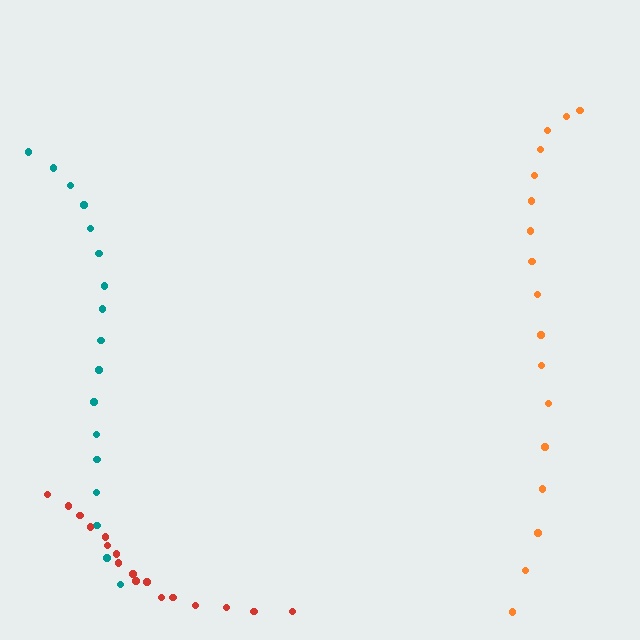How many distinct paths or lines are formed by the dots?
There are 3 distinct paths.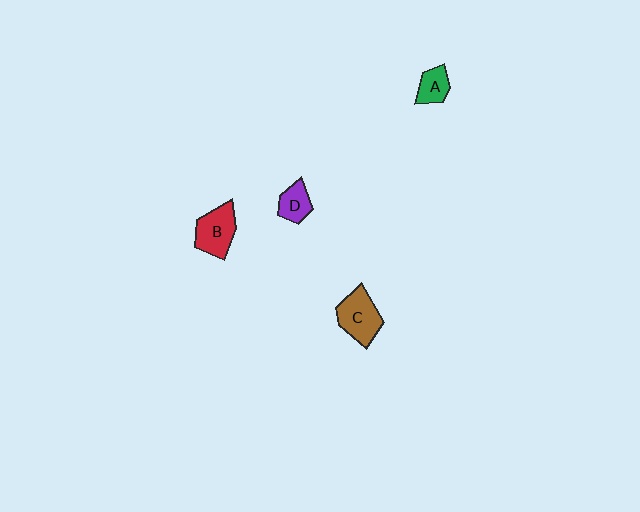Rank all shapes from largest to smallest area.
From largest to smallest: C (brown), B (red), D (purple), A (green).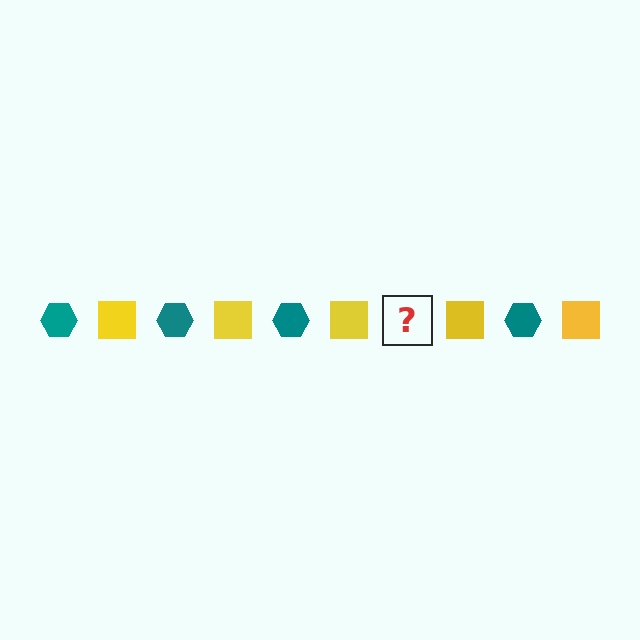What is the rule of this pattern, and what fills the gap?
The rule is that the pattern alternates between teal hexagon and yellow square. The gap should be filled with a teal hexagon.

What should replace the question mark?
The question mark should be replaced with a teal hexagon.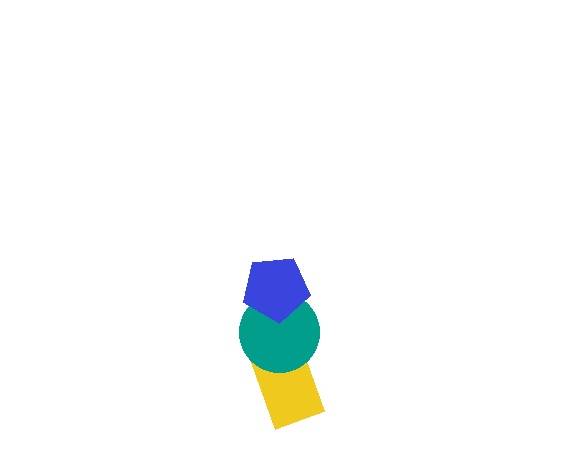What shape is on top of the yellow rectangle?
The teal circle is on top of the yellow rectangle.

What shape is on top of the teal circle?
The blue pentagon is on top of the teal circle.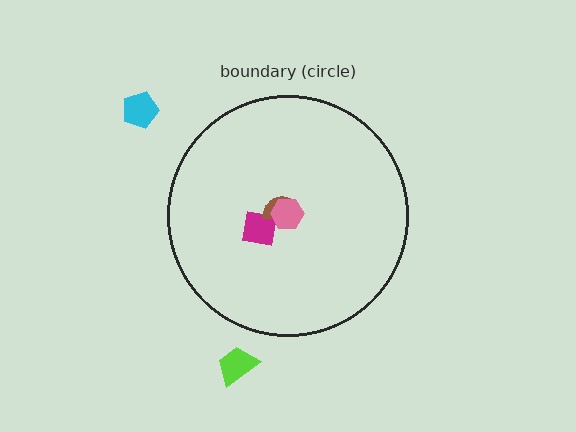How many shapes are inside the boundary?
3 inside, 2 outside.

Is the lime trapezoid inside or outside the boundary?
Outside.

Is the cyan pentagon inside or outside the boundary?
Outside.